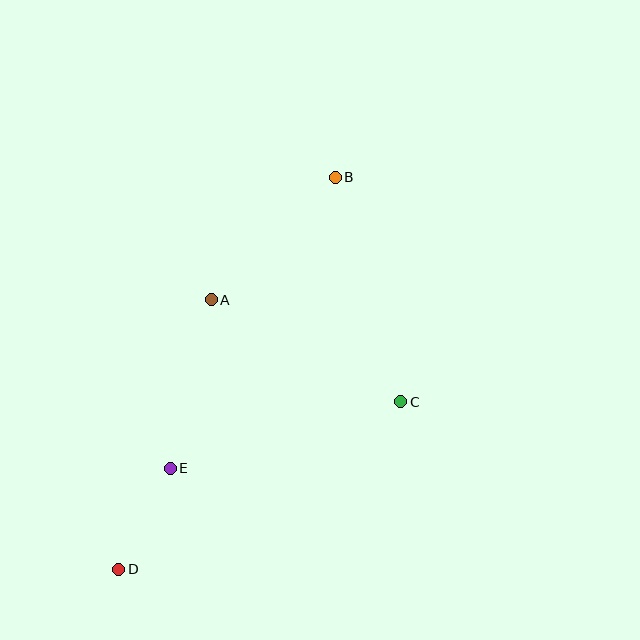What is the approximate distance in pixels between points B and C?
The distance between B and C is approximately 233 pixels.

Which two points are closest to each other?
Points D and E are closest to each other.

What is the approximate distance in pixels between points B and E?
The distance between B and E is approximately 334 pixels.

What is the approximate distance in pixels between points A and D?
The distance between A and D is approximately 285 pixels.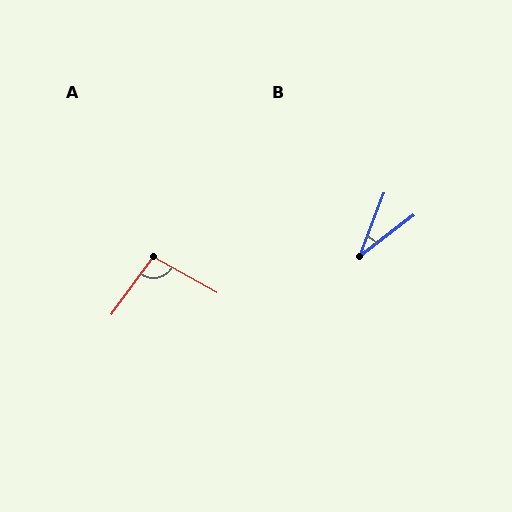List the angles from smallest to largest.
B (32°), A (97°).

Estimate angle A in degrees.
Approximately 97 degrees.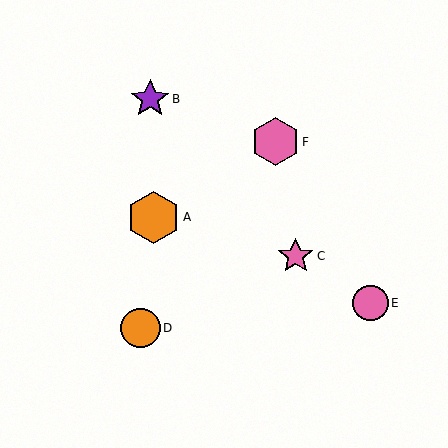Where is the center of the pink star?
The center of the pink star is at (296, 256).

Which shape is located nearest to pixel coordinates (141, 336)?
The orange circle (labeled D) at (140, 328) is nearest to that location.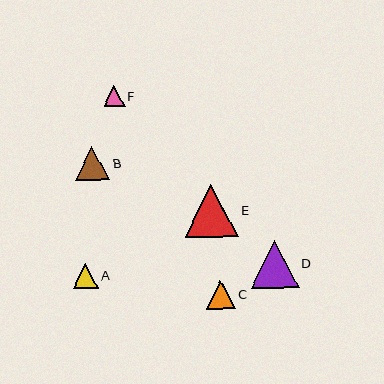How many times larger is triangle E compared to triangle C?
Triangle E is approximately 1.9 times the size of triangle C.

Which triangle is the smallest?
Triangle F is the smallest with a size of approximately 21 pixels.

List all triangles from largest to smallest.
From largest to smallest: E, D, B, C, A, F.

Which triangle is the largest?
Triangle E is the largest with a size of approximately 53 pixels.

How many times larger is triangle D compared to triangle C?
Triangle D is approximately 1.7 times the size of triangle C.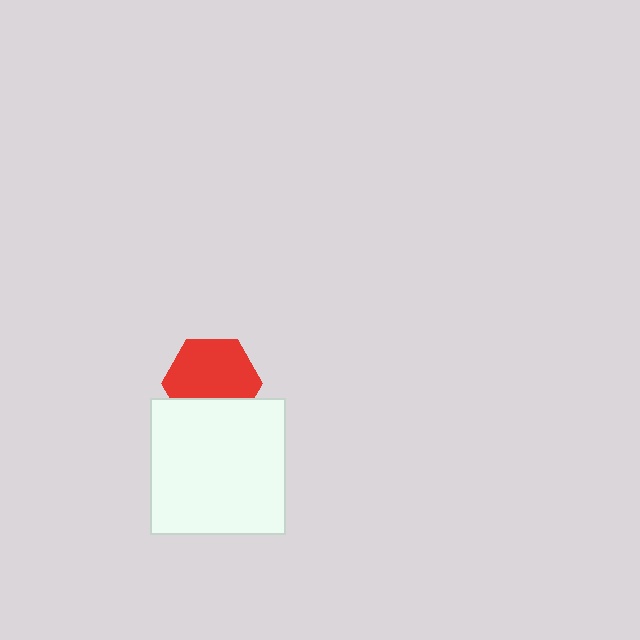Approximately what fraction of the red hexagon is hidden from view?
Roughly 30% of the red hexagon is hidden behind the white square.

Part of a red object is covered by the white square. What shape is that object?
It is a hexagon.